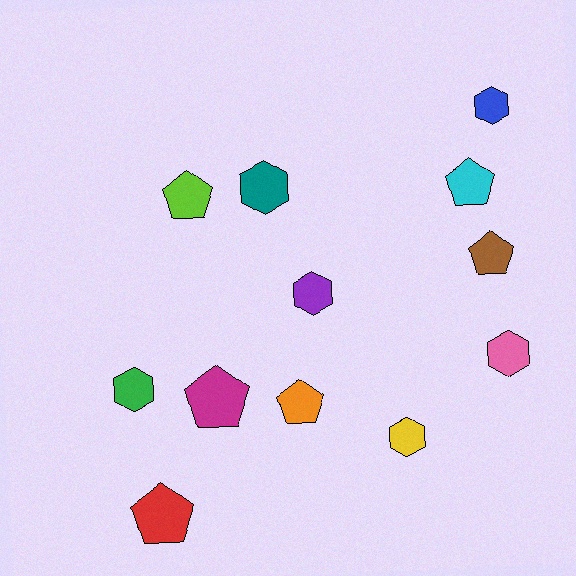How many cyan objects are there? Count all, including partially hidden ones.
There is 1 cyan object.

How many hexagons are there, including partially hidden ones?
There are 6 hexagons.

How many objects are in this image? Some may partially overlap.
There are 12 objects.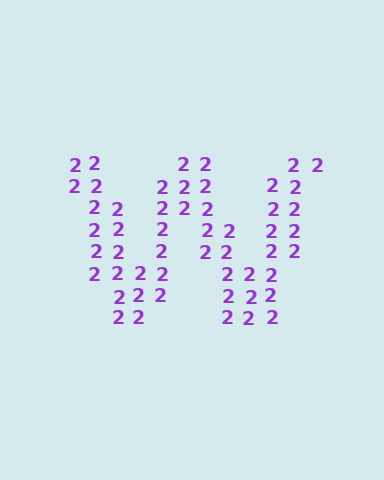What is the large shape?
The large shape is the letter W.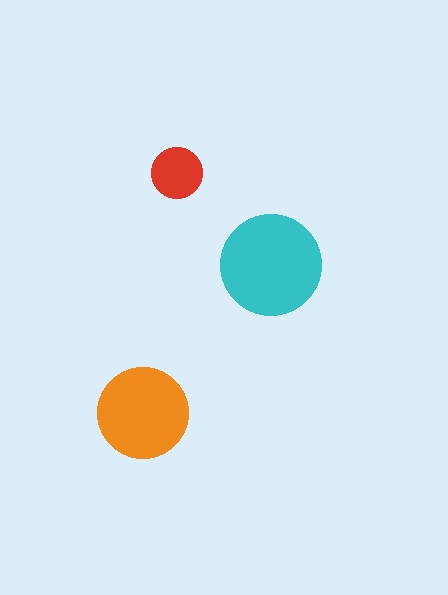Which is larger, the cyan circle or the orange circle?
The cyan one.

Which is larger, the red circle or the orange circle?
The orange one.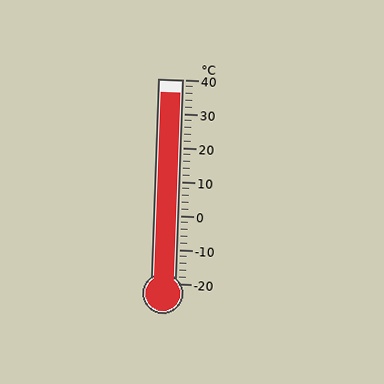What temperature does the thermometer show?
The thermometer shows approximately 36°C.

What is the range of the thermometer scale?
The thermometer scale ranges from -20°C to 40°C.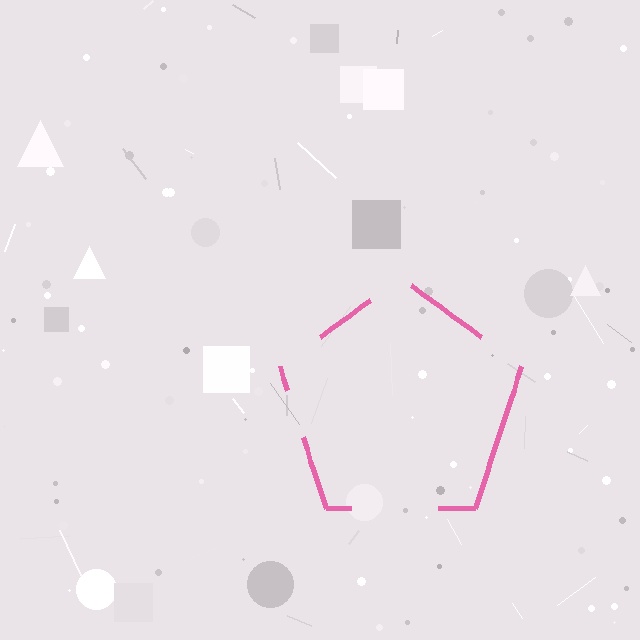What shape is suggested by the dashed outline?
The dashed outline suggests a pentagon.